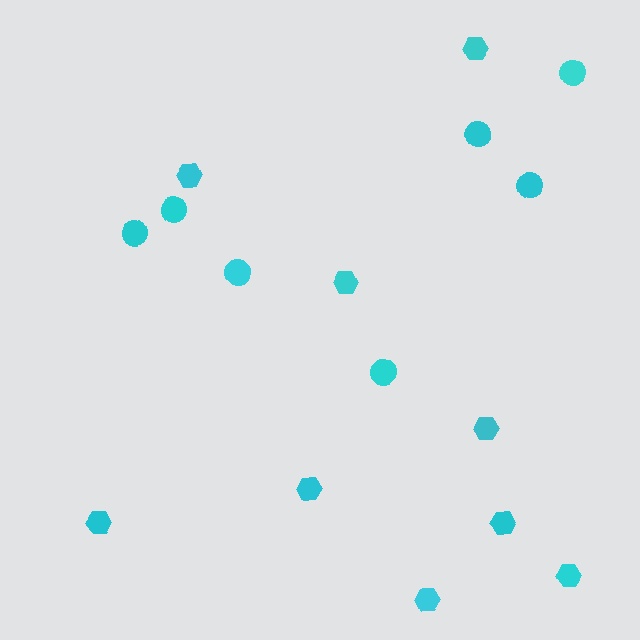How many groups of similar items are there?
There are 2 groups: one group of hexagons (9) and one group of circles (7).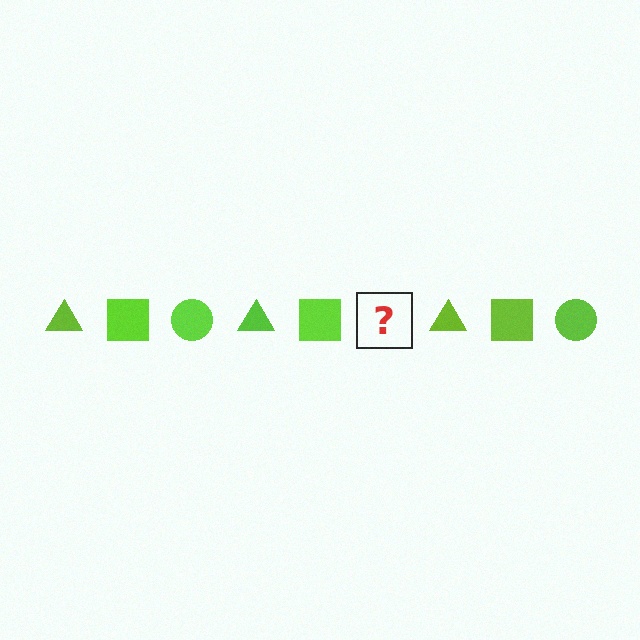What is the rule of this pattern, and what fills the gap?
The rule is that the pattern cycles through triangle, square, circle shapes in lime. The gap should be filled with a lime circle.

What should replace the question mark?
The question mark should be replaced with a lime circle.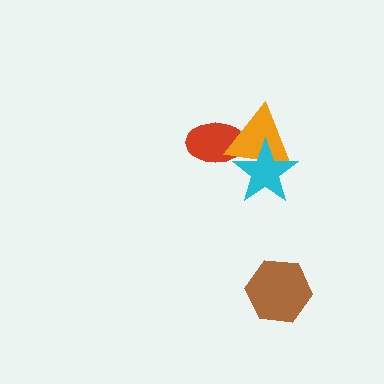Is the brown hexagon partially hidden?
No, no other shape covers it.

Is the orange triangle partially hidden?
Yes, it is partially covered by another shape.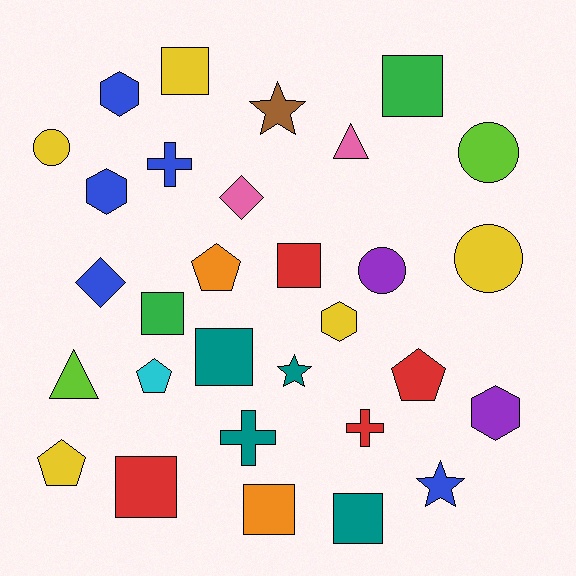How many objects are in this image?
There are 30 objects.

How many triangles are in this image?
There are 2 triangles.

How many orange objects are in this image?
There are 2 orange objects.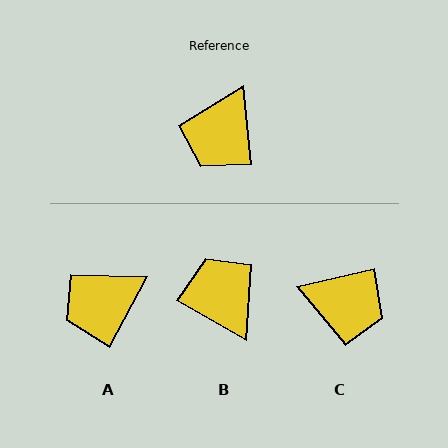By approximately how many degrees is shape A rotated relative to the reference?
Approximately 34 degrees clockwise.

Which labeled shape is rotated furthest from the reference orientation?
B, about 125 degrees away.